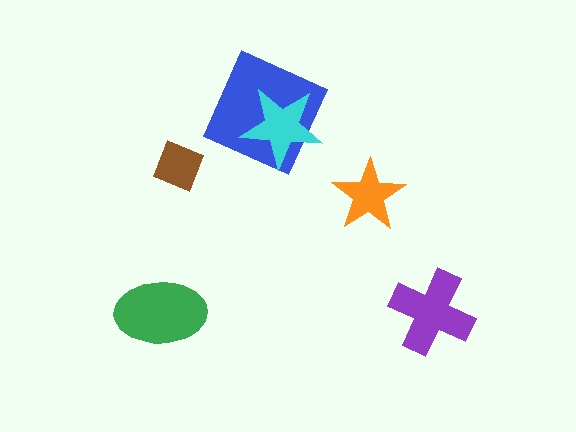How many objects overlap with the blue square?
1 object overlaps with the blue square.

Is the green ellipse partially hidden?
No, no other shape covers it.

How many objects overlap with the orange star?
0 objects overlap with the orange star.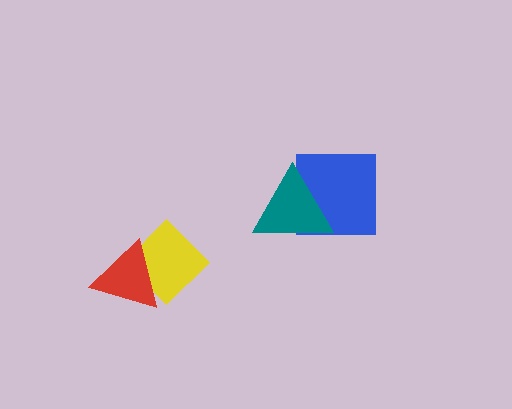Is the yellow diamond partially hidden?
Yes, it is partially covered by another shape.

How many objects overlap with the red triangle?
1 object overlaps with the red triangle.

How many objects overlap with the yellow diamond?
1 object overlaps with the yellow diamond.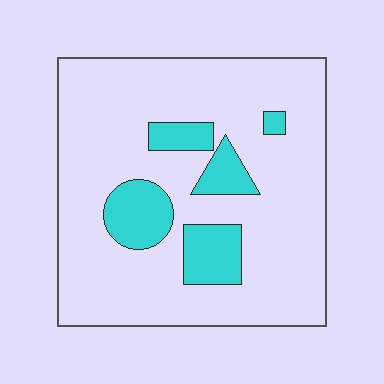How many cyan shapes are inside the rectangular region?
5.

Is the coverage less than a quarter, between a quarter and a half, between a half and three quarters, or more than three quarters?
Less than a quarter.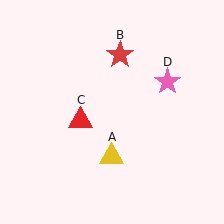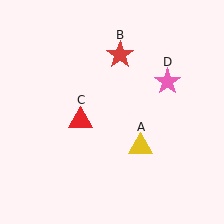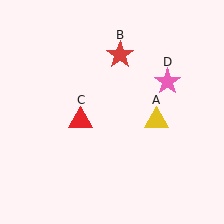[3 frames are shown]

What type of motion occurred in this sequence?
The yellow triangle (object A) rotated counterclockwise around the center of the scene.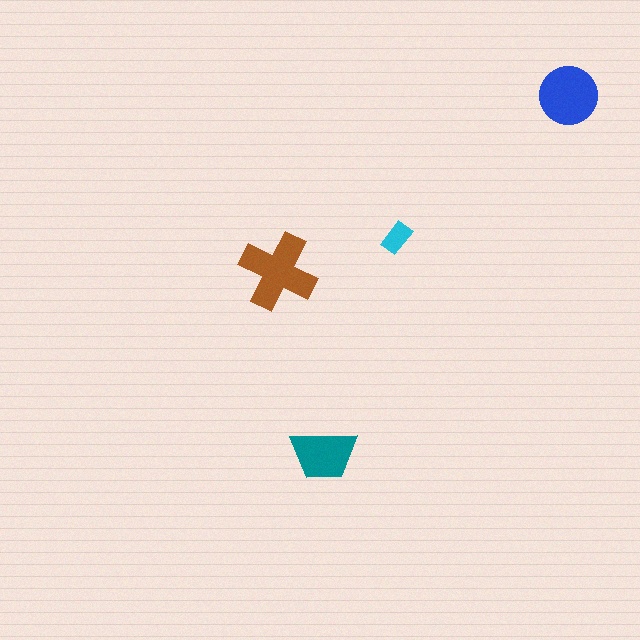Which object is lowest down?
The teal trapezoid is bottommost.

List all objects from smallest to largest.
The cyan rectangle, the teal trapezoid, the blue circle, the brown cross.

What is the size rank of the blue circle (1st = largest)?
2nd.